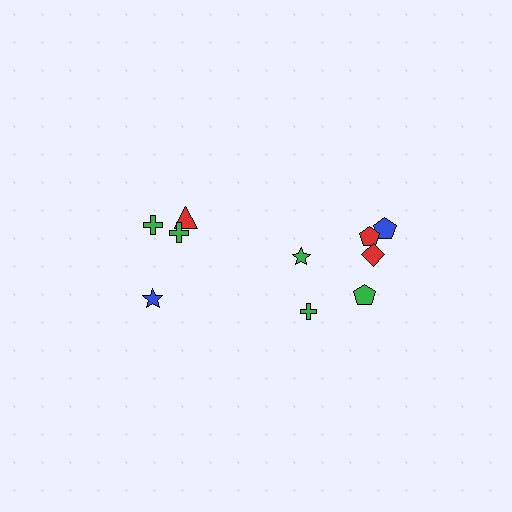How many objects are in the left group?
There are 4 objects.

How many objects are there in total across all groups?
There are 10 objects.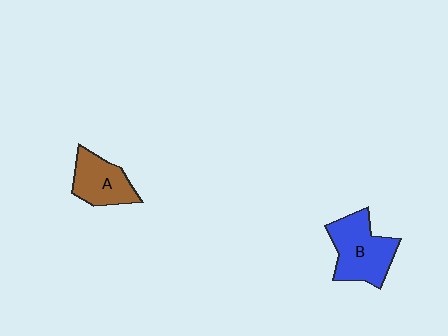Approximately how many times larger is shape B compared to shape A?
Approximately 1.3 times.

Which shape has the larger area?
Shape B (blue).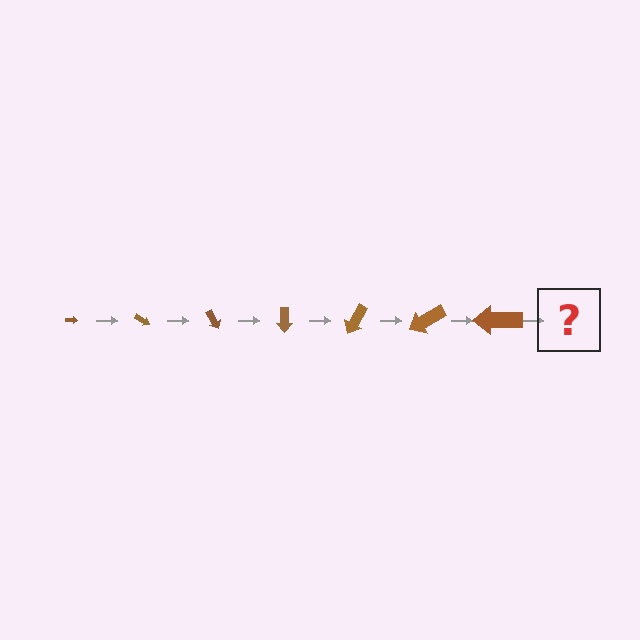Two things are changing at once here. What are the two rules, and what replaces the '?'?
The two rules are that the arrow grows larger each step and it rotates 30 degrees each step. The '?' should be an arrow, larger than the previous one and rotated 210 degrees from the start.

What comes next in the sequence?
The next element should be an arrow, larger than the previous one and rotated 210 degrees from the start.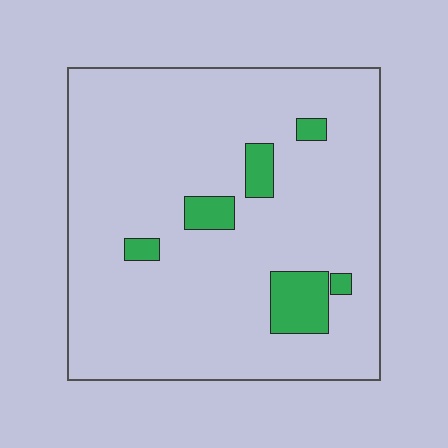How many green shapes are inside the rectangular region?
6.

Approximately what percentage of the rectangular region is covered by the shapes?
Approximately 10%.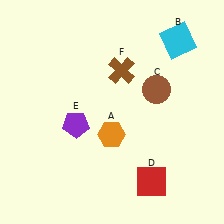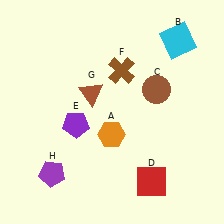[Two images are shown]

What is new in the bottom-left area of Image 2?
A purple pentagon (H) was added in the bottom-left area of Image 2.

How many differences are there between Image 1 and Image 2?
There are 2 differences between the two images.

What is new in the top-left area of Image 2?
A brown triangle (G) was added in the top-left area of Image 2.